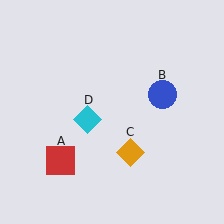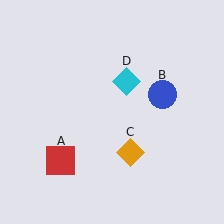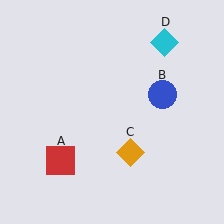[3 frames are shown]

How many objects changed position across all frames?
1 object changed position: cyan diamond (object D).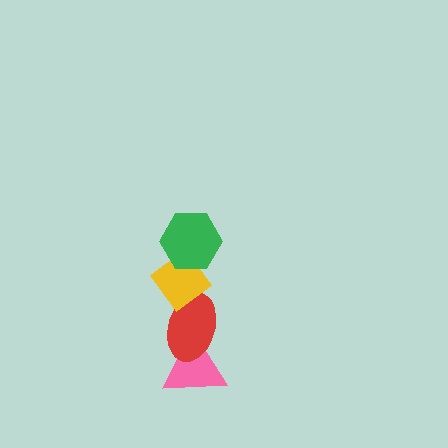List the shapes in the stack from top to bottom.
From top to bottom: the green hexagon, the yellow diamond, the red ellipse, the pink triangle.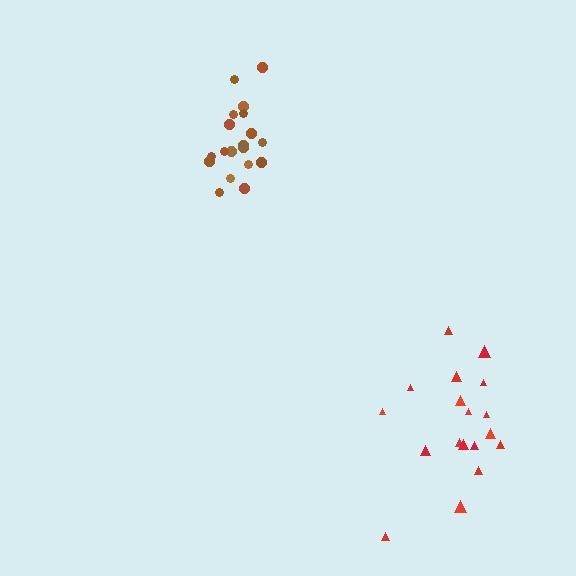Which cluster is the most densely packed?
Brown.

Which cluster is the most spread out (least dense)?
Red.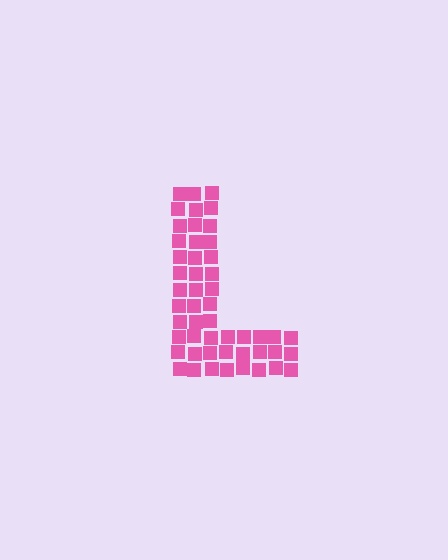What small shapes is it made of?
It is made of small squares.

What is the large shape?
The large shape is the letter L.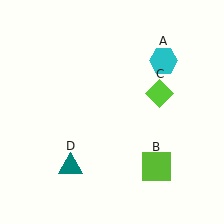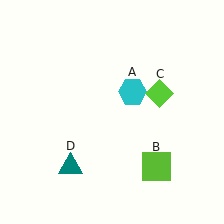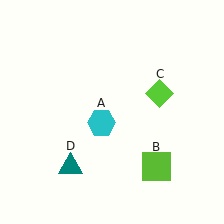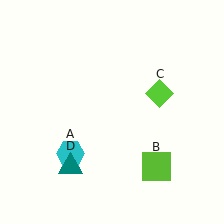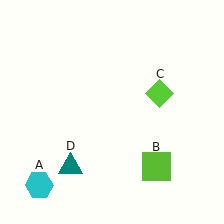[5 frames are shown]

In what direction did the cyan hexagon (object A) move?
The cyan hexagon (object A) moved down and to the left.